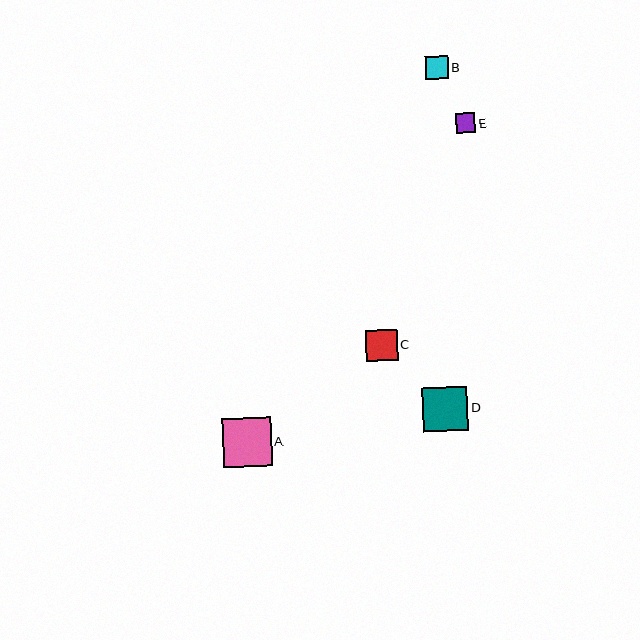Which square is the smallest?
Square E is the smallest with a size of approximately 20 pixels.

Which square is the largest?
Square A is the largest with a size of approximately 49 pixels.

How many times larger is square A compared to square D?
Square A is approximately 1.1 times the size of square D.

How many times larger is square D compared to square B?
Square D is approximately 1.9 times the size of square B.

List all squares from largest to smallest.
From largest to smallest: A, D, C, B, E.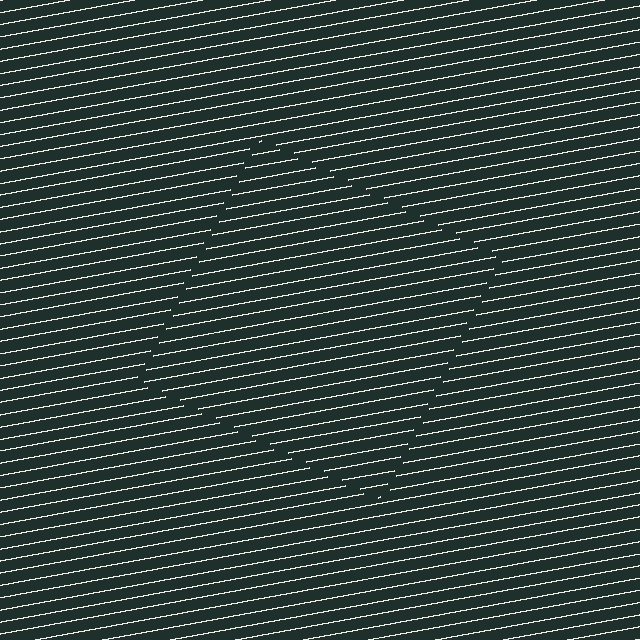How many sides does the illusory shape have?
4 sides — the line-ends trace a square.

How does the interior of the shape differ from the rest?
The interior of the shape contains the same grating, shifted by half a period — the contour is defined by the phase discontinuity where line-ends from the inner and outer gratings abut.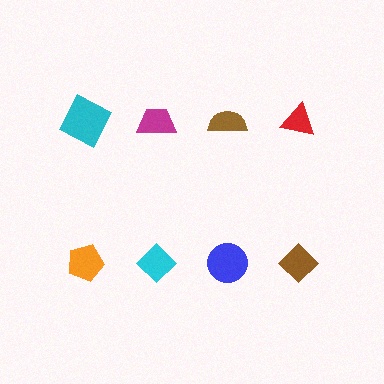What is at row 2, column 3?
A blue circle.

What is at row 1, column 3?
A brown semicircle.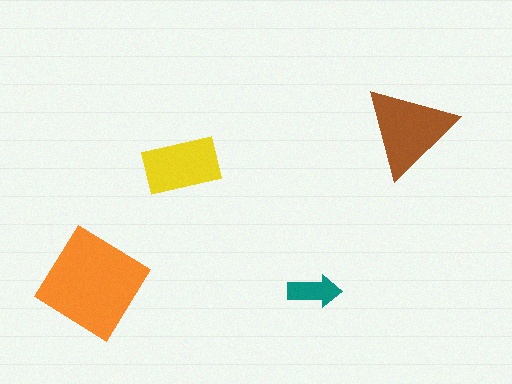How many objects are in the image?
There are 4 objects in the image.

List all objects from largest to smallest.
The orange diamond, the brown triangle, the yellow rectangle, the teal arrow.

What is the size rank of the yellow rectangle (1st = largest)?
3rd.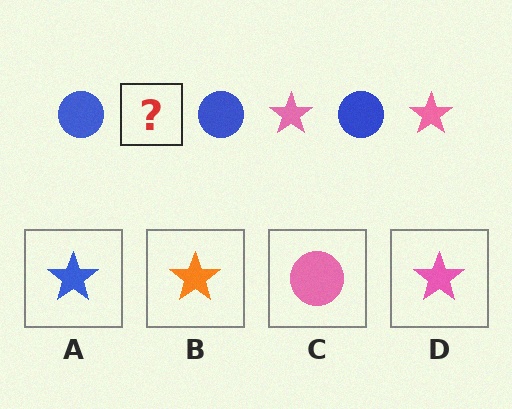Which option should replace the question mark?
Option D.